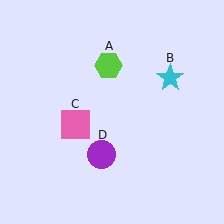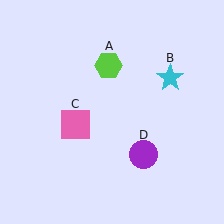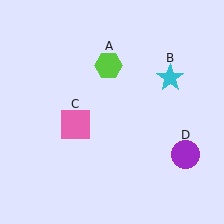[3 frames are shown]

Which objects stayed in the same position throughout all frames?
Lime hexagon (object A) and cyan star (object B) and pink square (object C) remained stationary.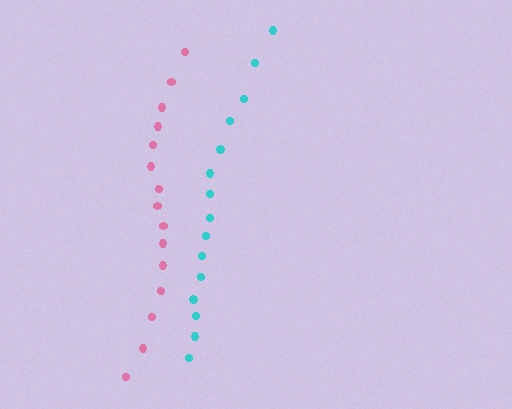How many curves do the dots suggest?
There are 2 distinct paths.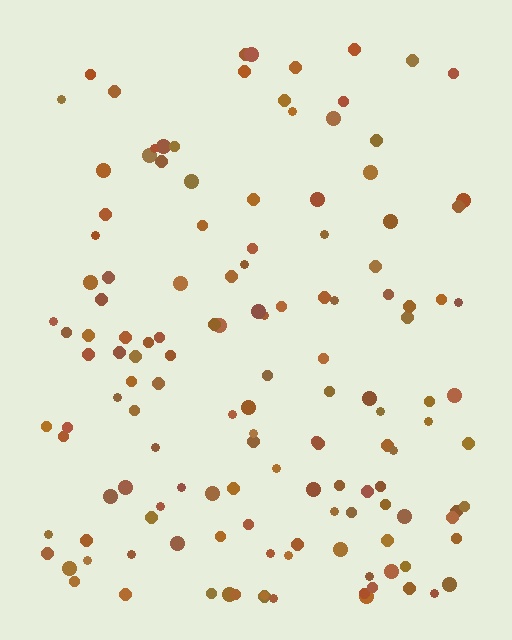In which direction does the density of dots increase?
From top to bottom, with the bottom side densest.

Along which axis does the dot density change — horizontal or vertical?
Vertical.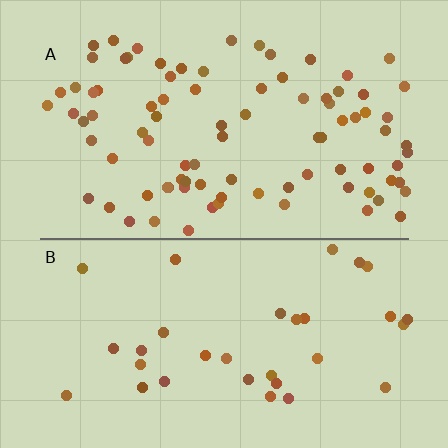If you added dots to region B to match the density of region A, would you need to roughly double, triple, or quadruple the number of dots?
Approximately triple.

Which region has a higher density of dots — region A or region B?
A (the top).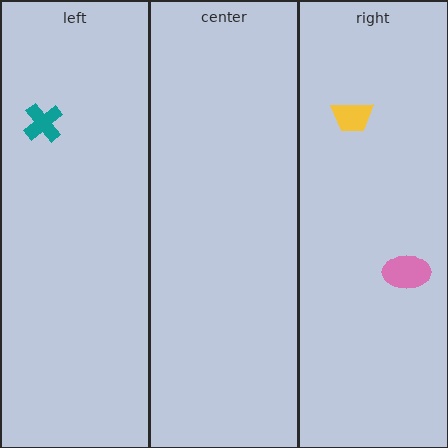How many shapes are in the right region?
2.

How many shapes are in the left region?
1.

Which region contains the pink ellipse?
The right region.